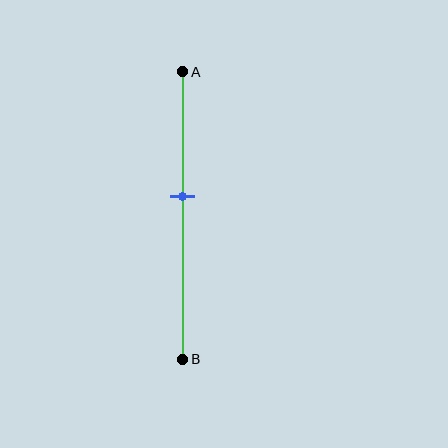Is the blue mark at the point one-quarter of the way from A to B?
No, the mark is at about 45% from A, not at the 25% one-quarter point.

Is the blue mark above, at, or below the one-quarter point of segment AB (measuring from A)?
The blue mark is below the one-quarter point of segment AB.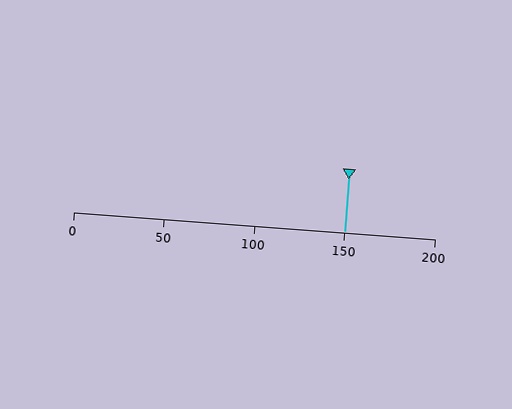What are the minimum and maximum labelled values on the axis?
The axis runs from 0 to 200.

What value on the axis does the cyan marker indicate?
The marker indicates approximately 150.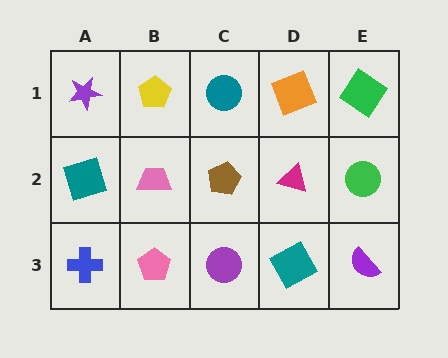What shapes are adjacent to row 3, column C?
A brown pentagon (row 2, column C), a pink pentagon (row 3, column B), a teal square (row 3, column D).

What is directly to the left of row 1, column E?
An orange square.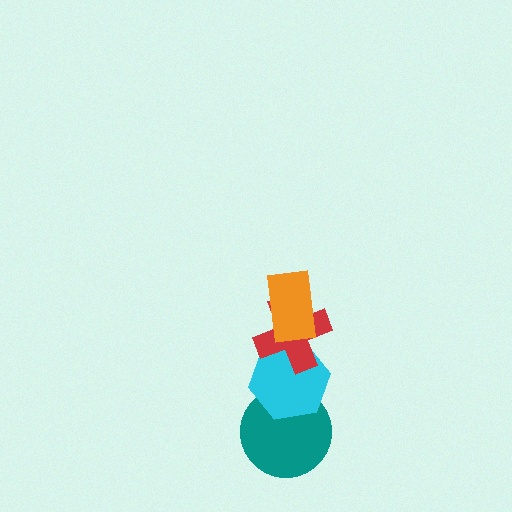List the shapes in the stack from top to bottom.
From top to bottom: the orange rectangle, the red cross, the cyan hexagon, the teal circle.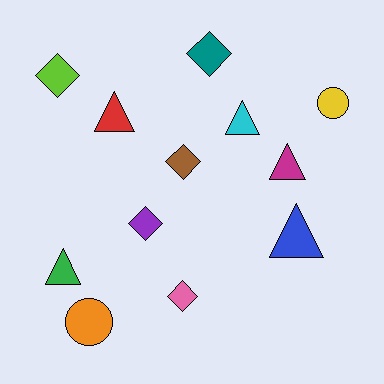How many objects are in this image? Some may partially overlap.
There are 12 objects.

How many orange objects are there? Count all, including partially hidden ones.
There is 1 orange object.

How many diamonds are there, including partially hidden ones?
There are 5 diamonds.